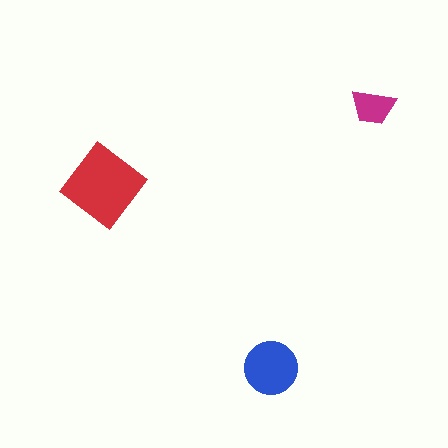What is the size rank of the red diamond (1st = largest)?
1st.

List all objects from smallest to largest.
The magenta trapezoid, the blue circle, the red diamond.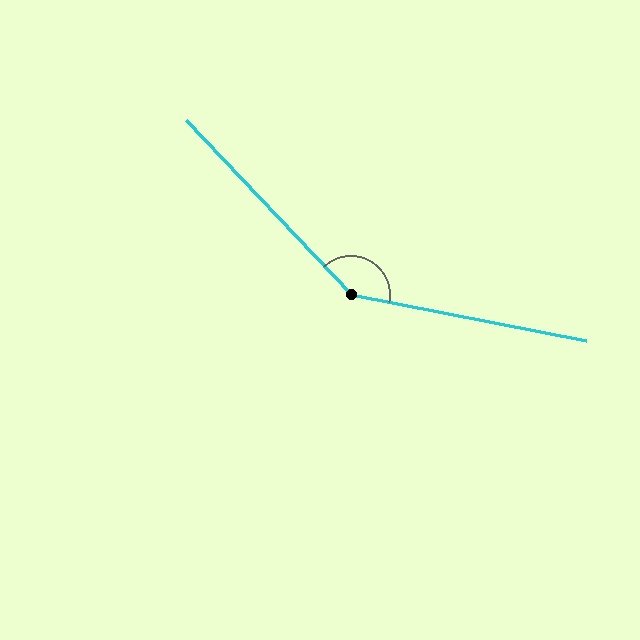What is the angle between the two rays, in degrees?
Approximately 144 degrees.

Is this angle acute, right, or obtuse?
It is obtuse.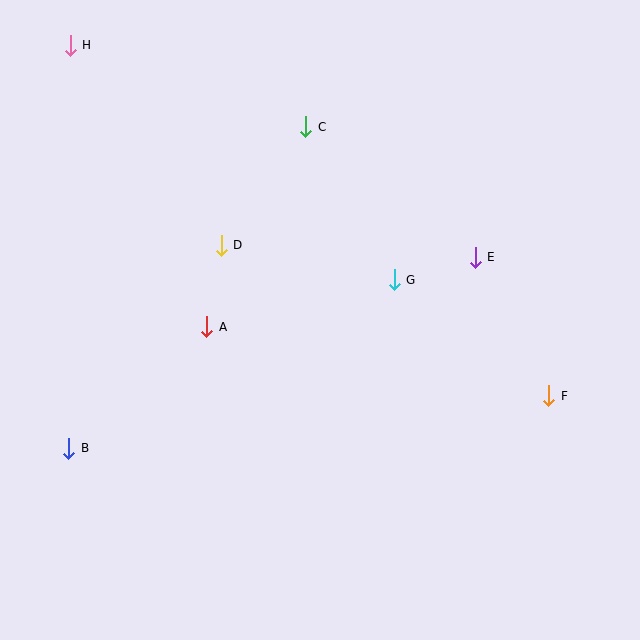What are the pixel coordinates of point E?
Point E is at (475, 257).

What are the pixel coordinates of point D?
Point D is at (221, 245).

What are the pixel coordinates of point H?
Point H is at (70, 45).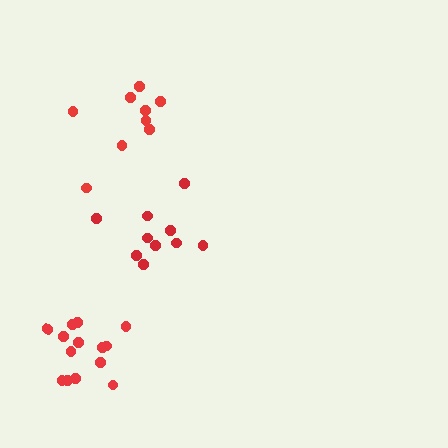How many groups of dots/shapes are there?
There are 3 groups.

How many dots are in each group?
Group 1: 9 dots, Group 2: 10 dots, Group 3: 14 dots (33 total).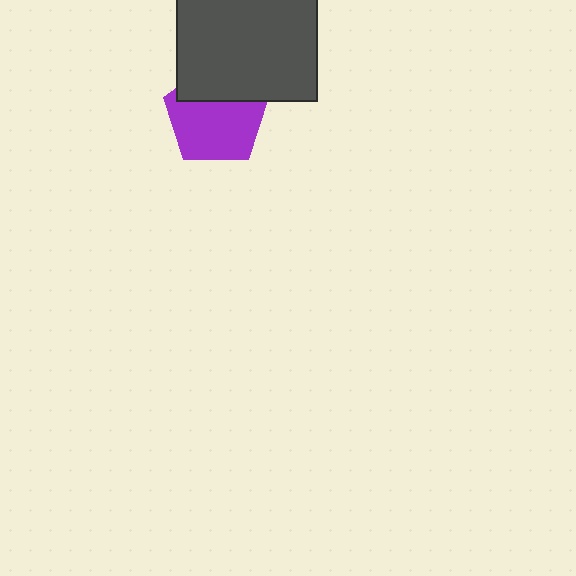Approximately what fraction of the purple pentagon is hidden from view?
Roughly 32% of the purple pentagon is hidden behind the dark gray rectangle.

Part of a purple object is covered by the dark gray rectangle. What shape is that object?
It is a pentagon.